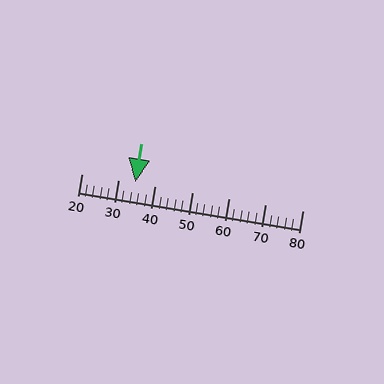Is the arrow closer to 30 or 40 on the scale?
The arrow is closer to 30.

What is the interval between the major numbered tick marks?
The major tick marks are spaced 10 units apart.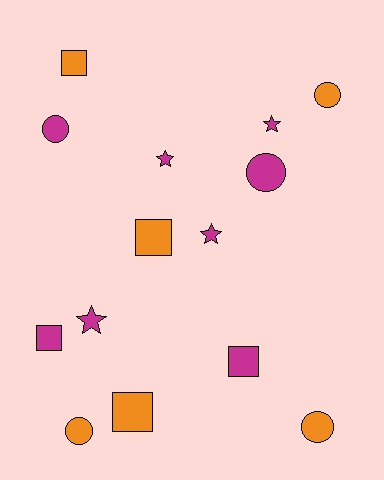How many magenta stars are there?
There are 4 magenta stars.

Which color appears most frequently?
Magenta, with 8 objects.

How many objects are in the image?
There are 14 objects.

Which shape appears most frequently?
Circle, with 5 objects.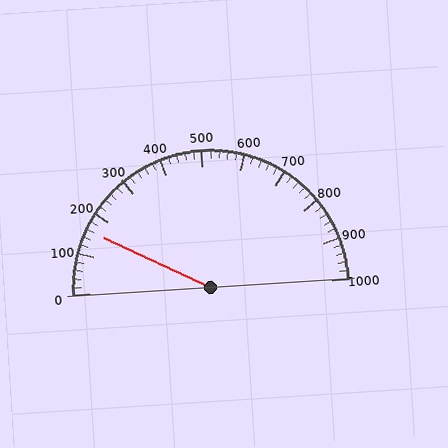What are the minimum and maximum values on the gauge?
The gauge ranges from 0 to 1000.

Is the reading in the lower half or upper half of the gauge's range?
The reading is in the lower half of the range (0 to 1000).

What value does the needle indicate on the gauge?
The needle indicates approximately 160.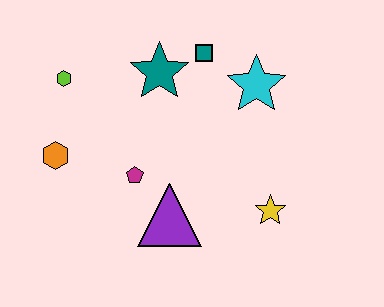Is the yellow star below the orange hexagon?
Yes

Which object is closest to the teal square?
The teal star is closest to the teal square.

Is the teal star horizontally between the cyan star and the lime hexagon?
Yes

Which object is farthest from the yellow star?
The lime hexagon is farthest from the yellow star.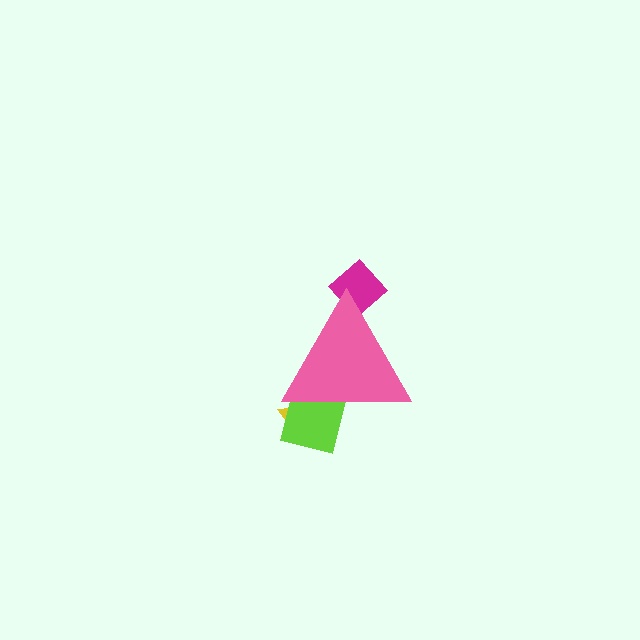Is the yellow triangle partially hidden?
Yes, the yellow triangle is partially hidden behind the pink triangle.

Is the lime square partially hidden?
Yes, the lime square is partially hidden behind the pink triangle.